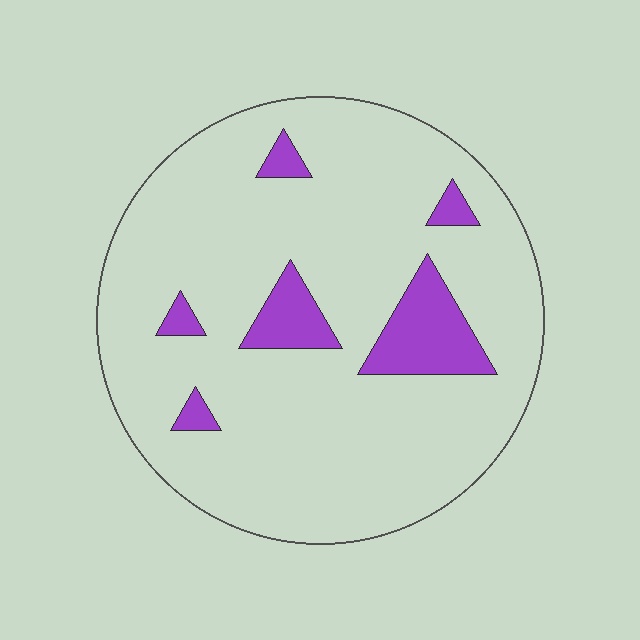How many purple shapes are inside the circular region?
6.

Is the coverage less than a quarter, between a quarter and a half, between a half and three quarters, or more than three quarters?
Less than a quarter.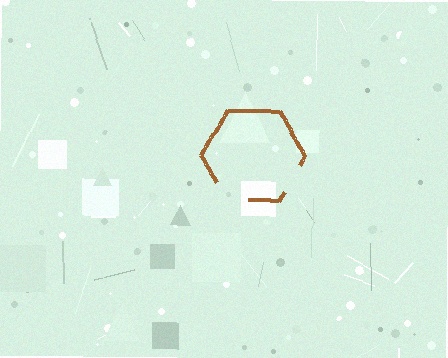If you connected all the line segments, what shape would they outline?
They would outline a hexagon.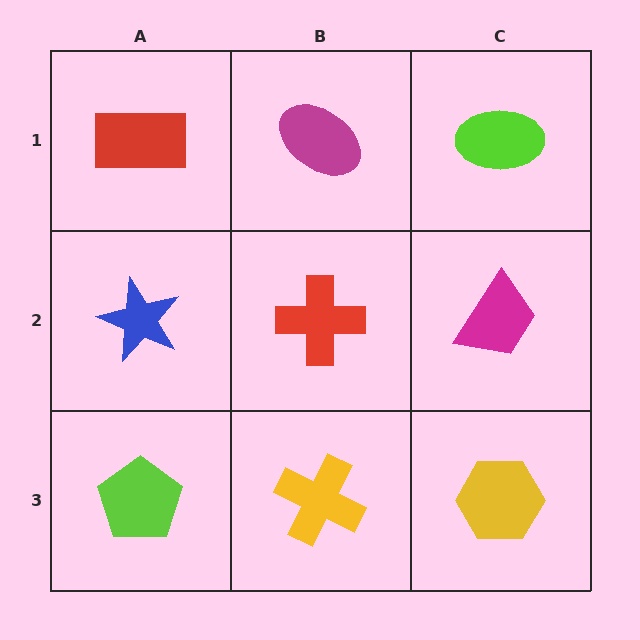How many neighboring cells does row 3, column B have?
3.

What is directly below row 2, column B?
A yellow cross.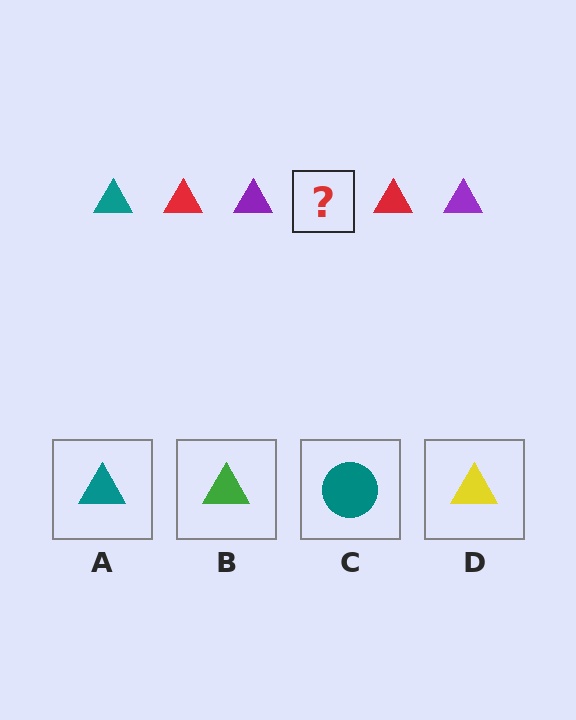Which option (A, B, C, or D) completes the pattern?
A.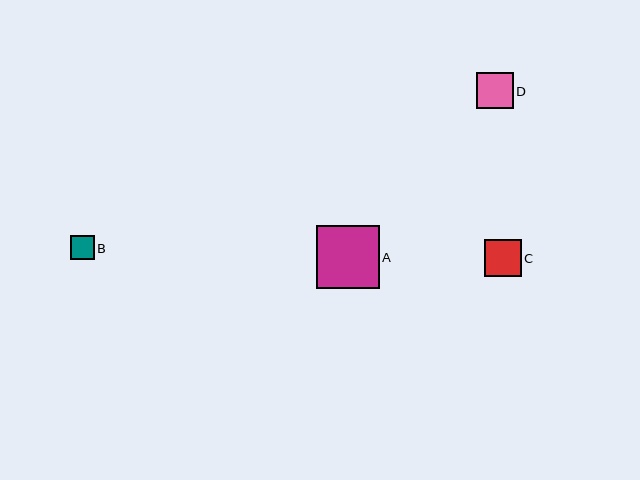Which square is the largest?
Square A is the largest with a size of approximately 63 pixels.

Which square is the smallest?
Square B is the smallest with a size of approximately 24 pixels.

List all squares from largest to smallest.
From largest to smallest: A, C, D, B.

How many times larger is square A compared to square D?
Square A is approximately 1.7 times the size of square D.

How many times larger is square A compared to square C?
Square A is approximately 1.7 times the size of square C.